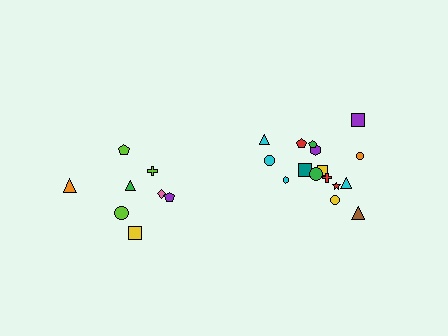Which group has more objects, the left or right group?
The right group.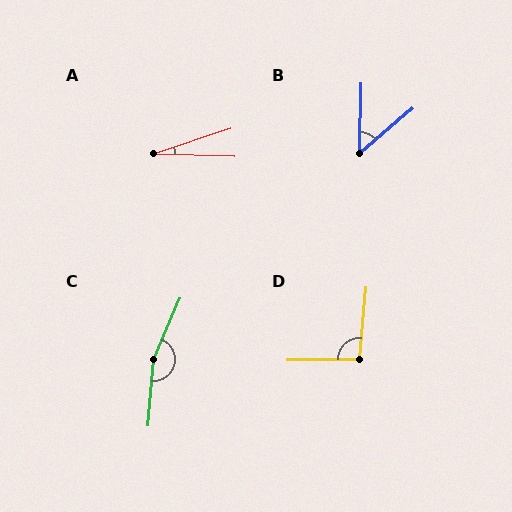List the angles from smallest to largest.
A (20°), B (48°), D (95°), C (161°).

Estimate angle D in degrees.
Approximately 95 degrees.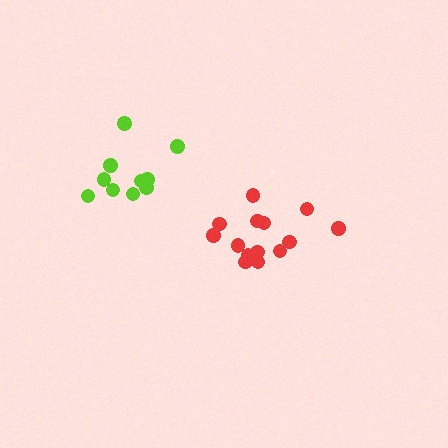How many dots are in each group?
Group 1: 10 dots, Group 2: 14 dots (24 total).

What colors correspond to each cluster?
The clusters are colored: lime, red.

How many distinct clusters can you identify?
There are 2 distinct clusters.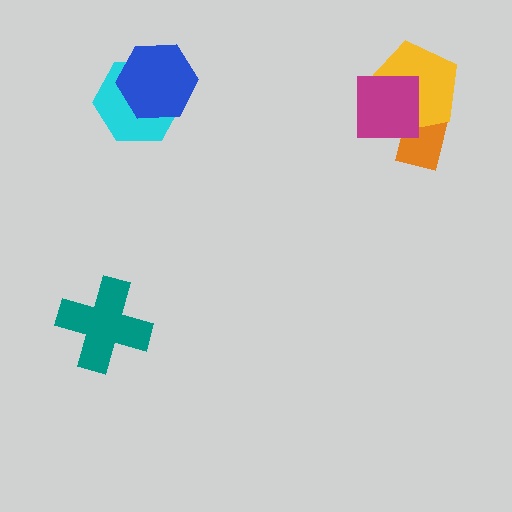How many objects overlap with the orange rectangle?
2 objects overlap with the orange rectangle.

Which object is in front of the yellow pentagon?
The magenta square is in front of the yellow pentagon.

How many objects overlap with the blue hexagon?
1 object overlaps with the blue hexagon.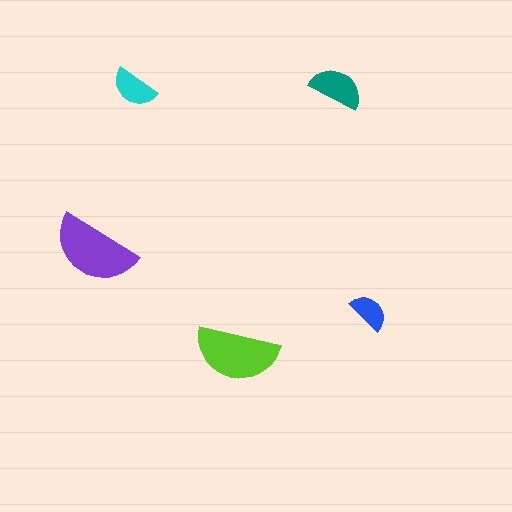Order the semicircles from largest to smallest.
the purple one, the lime one, the teal one, the cyan one, the blue one.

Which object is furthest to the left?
The purple semicircle is leftmost.